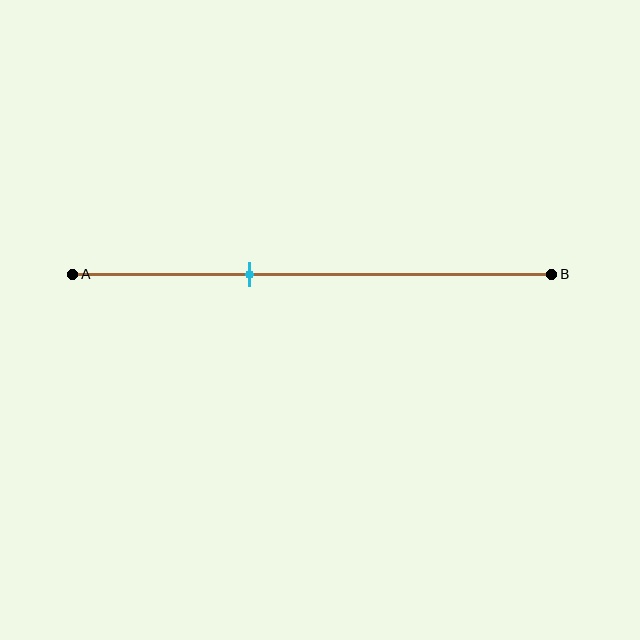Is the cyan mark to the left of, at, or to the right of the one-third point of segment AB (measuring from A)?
The cyan mark is to the right of the one-third point of segment AB.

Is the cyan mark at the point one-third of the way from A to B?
No, the mark is at about 35% from A, not at the 33% one-third point.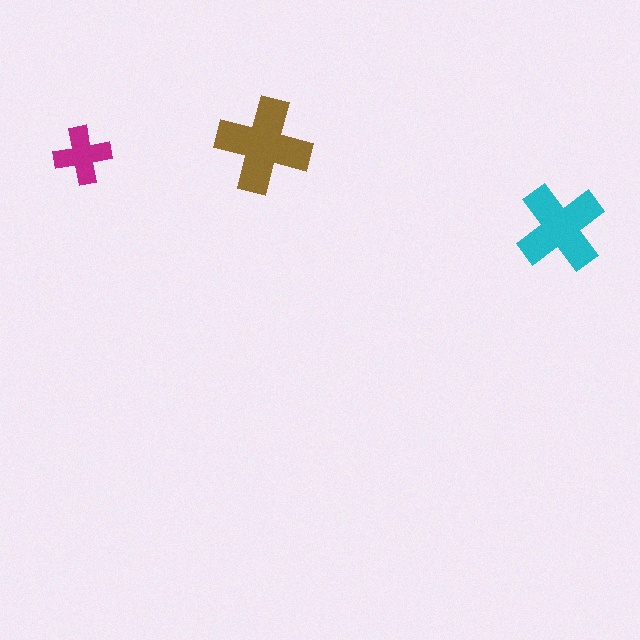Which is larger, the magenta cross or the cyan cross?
The cyan one.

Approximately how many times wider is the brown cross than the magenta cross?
About 1.5 times wider.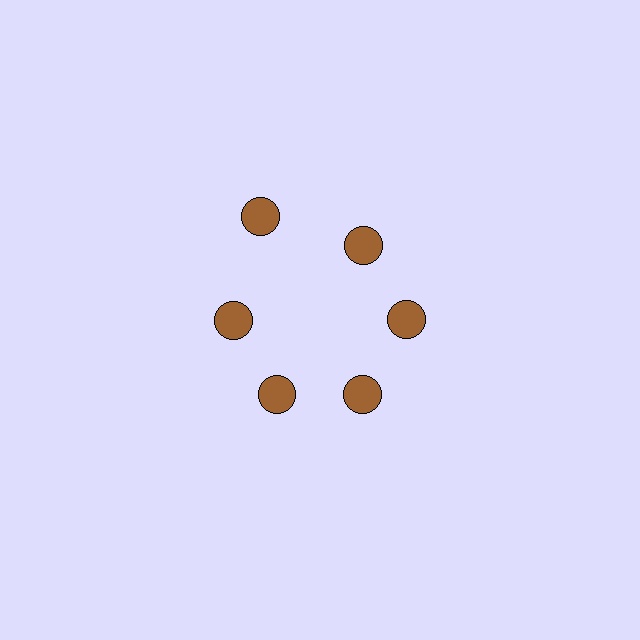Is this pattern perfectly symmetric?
No. The 6 brown circles are arranged in a ring, but one element near the 11 o'clock position is pushed outward from the center, breaking the 6-fold rotational symmetry.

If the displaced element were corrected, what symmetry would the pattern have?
It would have 6-fold rotational symmetry — the pattern would map onto itself every 60 degrees.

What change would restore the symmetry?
The symmetry would be restored by moving it inward, back onto the ring so that all 6 circles sit at equal angles and equal distance from the center.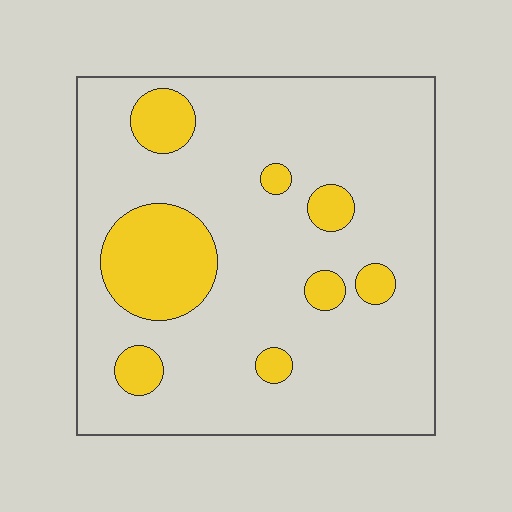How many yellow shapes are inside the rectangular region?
8.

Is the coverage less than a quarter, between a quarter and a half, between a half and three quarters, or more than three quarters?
Less than a quarter.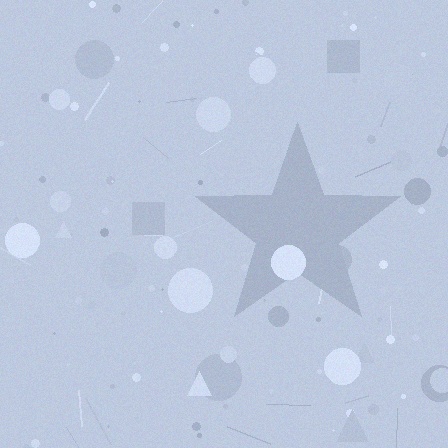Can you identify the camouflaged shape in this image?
The camouflaged shape is a star.